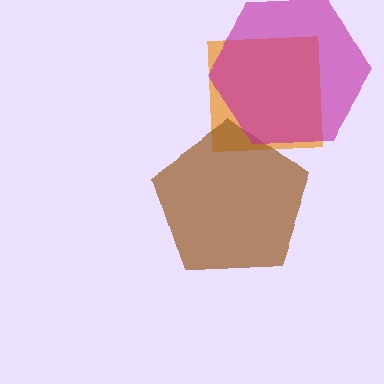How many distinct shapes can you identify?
There are 3 distinct shapes: an orange square, a brown pentagon, a magenta hexagon.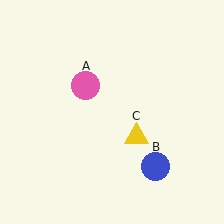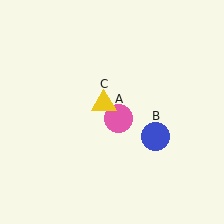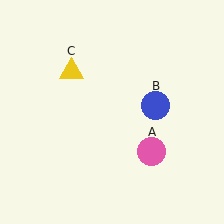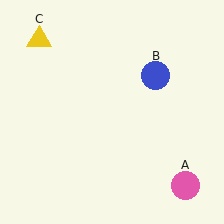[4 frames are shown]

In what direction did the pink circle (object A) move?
The pink circle (object A) moved down and to the right.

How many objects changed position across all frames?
3 objects changed position: pink circle (object A), blue circle (object B), yellow triangle (object C).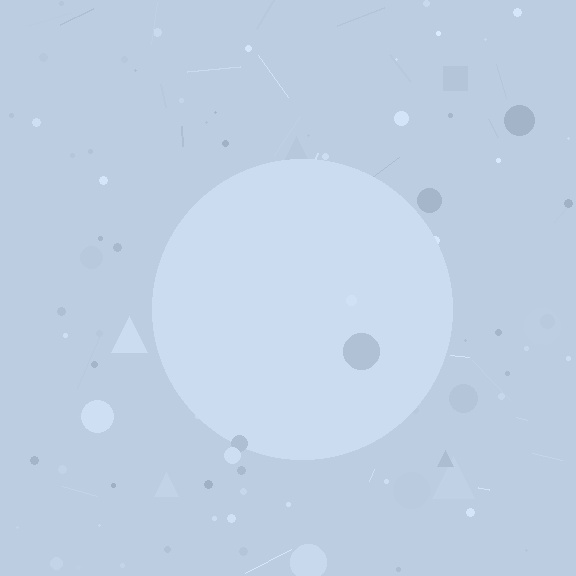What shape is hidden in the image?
A circle is hidden in the image.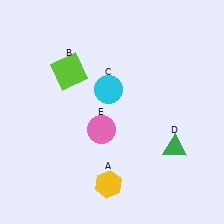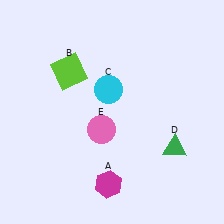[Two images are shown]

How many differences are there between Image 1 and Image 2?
There is 1 difference between the two images.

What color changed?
The hexagon (A) changed from yellow in Image 1 to magenta in Image 2.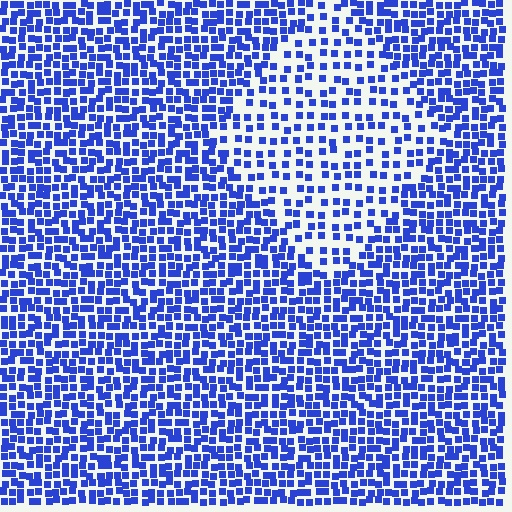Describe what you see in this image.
The image contains small blue elements arranged at two different densities. A diamond-shaped region is visible where the elements are less densely packed than the surrounding area.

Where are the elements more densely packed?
The elements are more densely packed outside the diamond boundary.